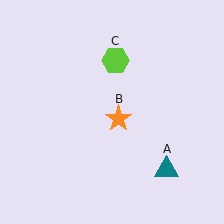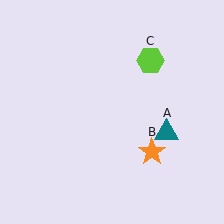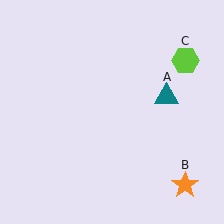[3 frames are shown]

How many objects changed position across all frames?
3 objects changed position: teal triangle (object A), orange star (object B), lime hexagon (object C).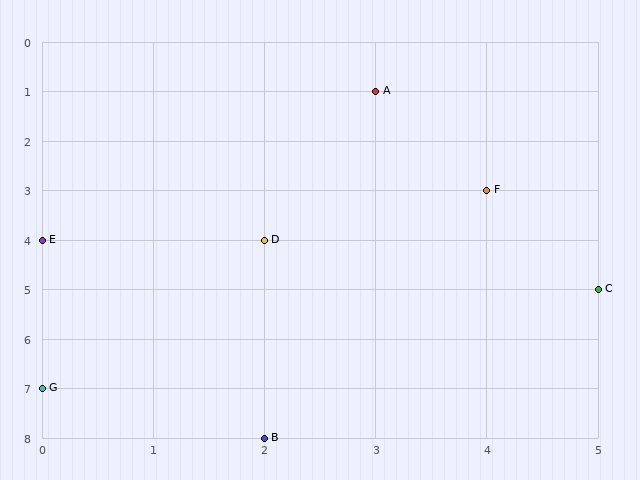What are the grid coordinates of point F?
Point F is at grid coordinates (4, 3).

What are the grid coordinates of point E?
Point E is at grid coordinates (0, 4).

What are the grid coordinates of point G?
Point G is at grid coordinates (0, 7).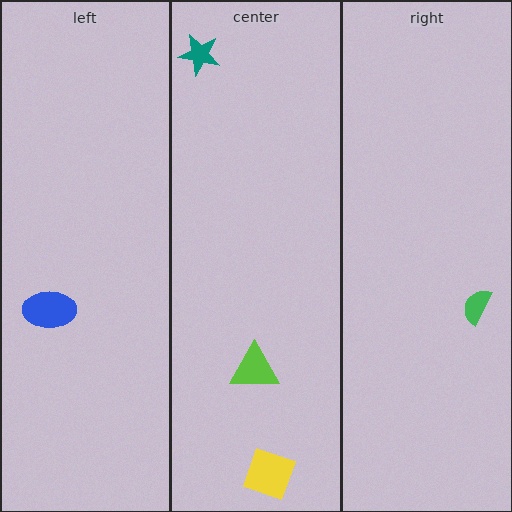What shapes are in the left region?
The blue ellipse.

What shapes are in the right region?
The green semicircle.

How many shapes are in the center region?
3.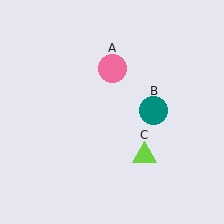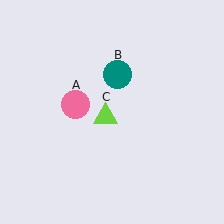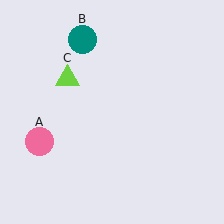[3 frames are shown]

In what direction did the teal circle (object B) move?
The teal circle (object B) moved up and to the left.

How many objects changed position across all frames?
3 objects changed position: pink circle (object A), teal circle (object B), lime triangle (object C).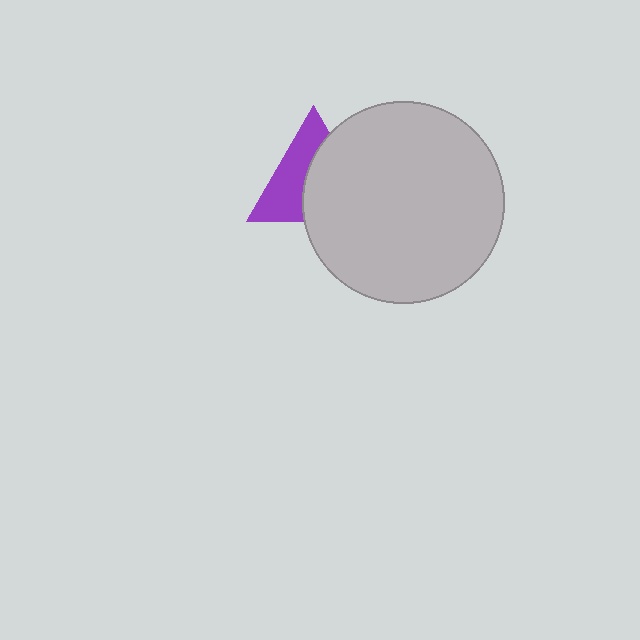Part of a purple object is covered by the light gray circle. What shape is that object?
It is a triangle.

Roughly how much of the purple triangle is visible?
About half of it is visible (roughly 48%).